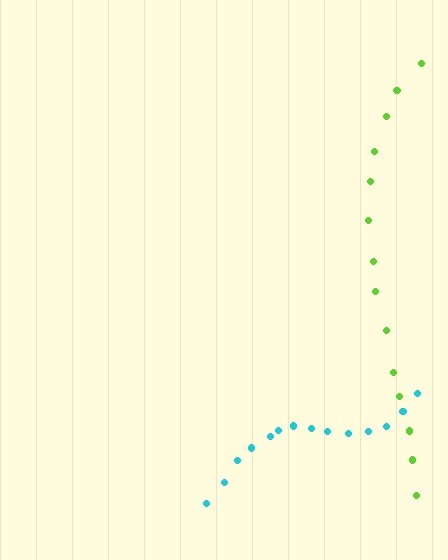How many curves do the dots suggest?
There are 2 distinct paths.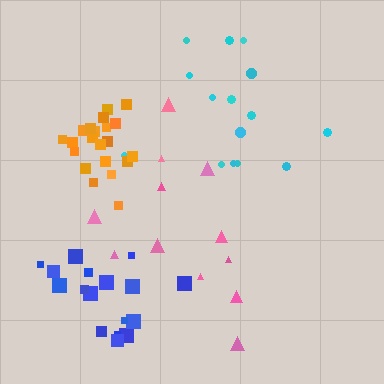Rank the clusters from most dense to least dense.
orange, blue, cyan, pink.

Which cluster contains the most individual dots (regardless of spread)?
Orange (21).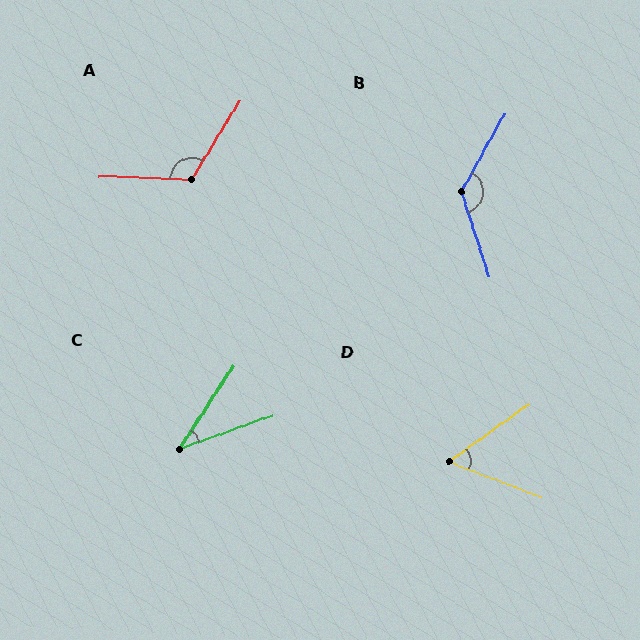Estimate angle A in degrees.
Approximately 120 degrees.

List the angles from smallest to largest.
C (37°), D (56°), A (120°), B (132°).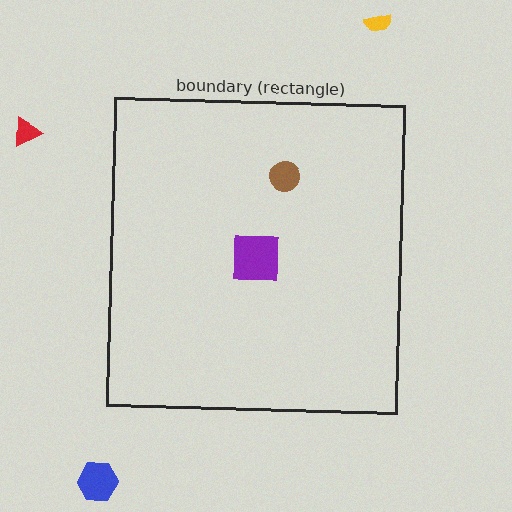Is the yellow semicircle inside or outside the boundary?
Outside.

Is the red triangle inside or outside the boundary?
Outside.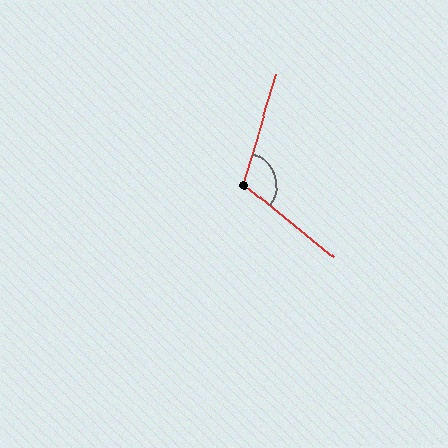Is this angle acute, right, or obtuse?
It is obtuse.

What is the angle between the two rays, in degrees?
Approximately 112 degrees.